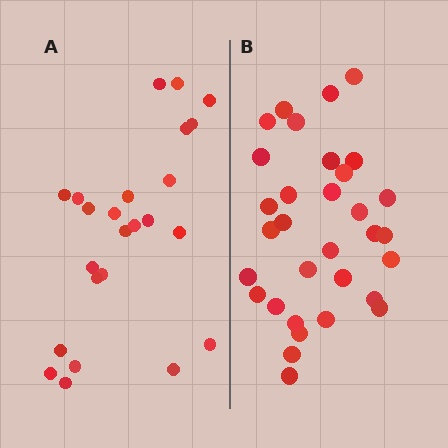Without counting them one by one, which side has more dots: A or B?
Region B (the right region) has more dots.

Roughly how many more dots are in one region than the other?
Region B has roughly 8 or so more dots than region A.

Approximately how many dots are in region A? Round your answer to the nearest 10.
About 20 dots. (The exact count is 24, which rounds to 20.)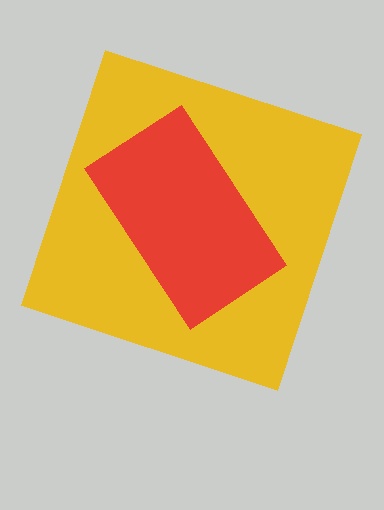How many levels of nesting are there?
2.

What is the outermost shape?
The yellow square.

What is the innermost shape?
The red rectangle.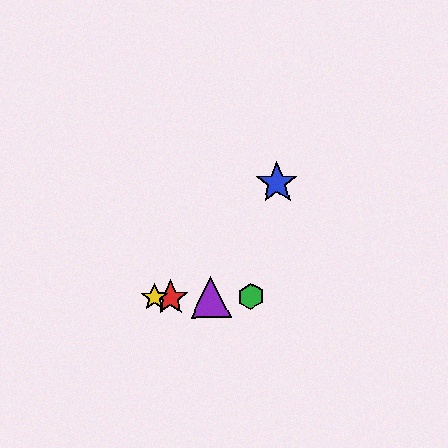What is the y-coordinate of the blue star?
The blue star is at y≈183.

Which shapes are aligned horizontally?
The red star, the green hexagon, the yellow star, the purple triangle are aligned horizontally.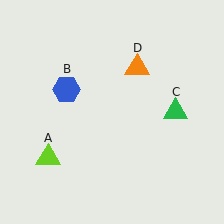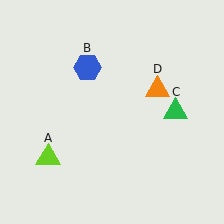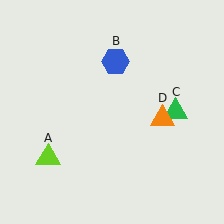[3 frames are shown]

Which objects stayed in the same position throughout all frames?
Lime triangle (object A) and green triangle (object C) remained stationary.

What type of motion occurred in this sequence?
The blue hexagon (object B), orange triangle (object D) rotated clockwise around the center of the scene.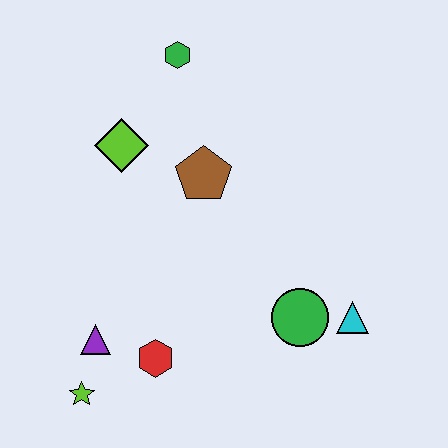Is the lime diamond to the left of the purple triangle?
No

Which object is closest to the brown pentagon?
The lime diamond is closest to the brown pentagon.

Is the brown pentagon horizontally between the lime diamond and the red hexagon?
No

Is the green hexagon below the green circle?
No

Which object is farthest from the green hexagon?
The lime star is farthest from the green hexagon.